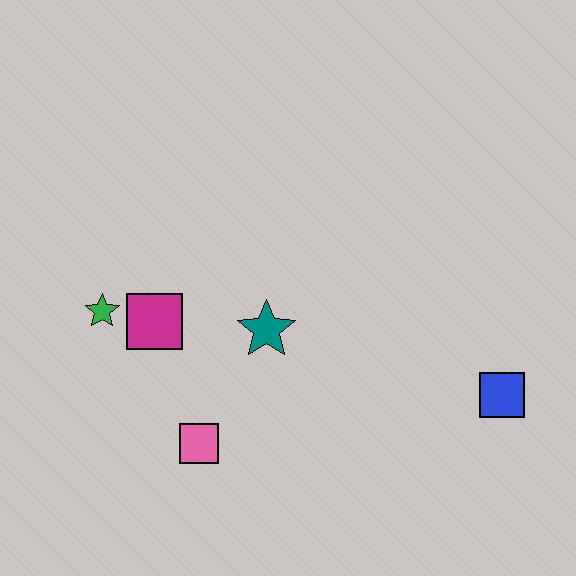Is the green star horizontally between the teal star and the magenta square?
No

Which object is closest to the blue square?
The teal star is closest to the blue square.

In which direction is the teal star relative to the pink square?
The teal star is above the pink square.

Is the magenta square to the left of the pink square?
Yes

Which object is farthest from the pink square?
The blue square is farthest from the pink square.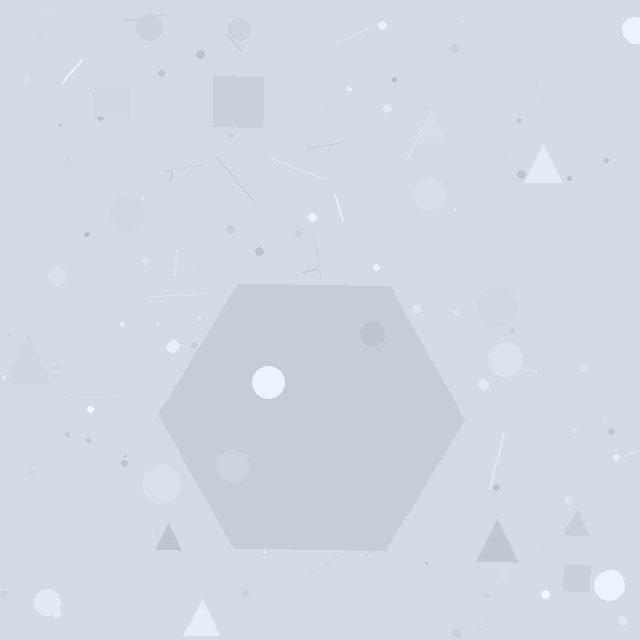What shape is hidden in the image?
A hexagon is hidden in the image.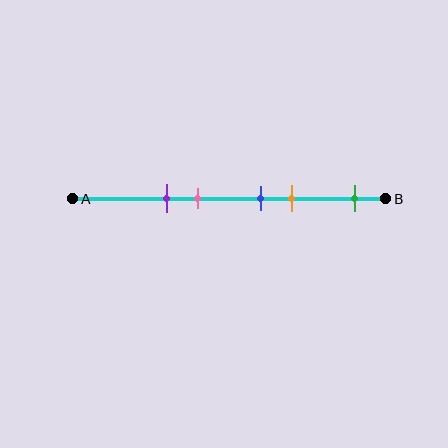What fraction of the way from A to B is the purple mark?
The purple mark is approximately 30% (0.3) of the way from A to B.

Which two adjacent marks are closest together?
The blue and orange marks are the closest adjacent pair.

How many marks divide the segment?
There are 5 marks dividing the segment.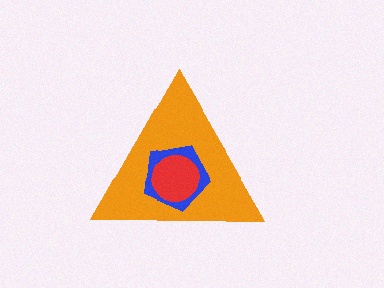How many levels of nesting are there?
3.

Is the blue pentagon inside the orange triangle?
Yes.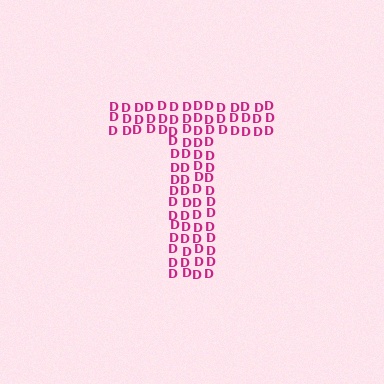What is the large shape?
The large shape is the letter T.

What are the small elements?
The small elements are letter D's.